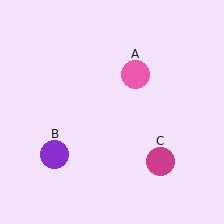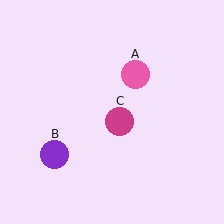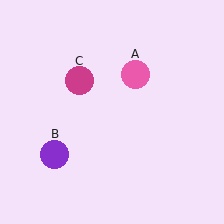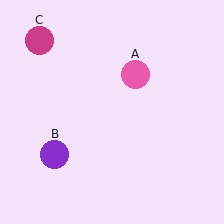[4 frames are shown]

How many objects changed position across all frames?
1 object changed position: magenta circle (object C).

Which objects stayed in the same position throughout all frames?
Pink circle (object A) and purple circle (object B) remained stationary.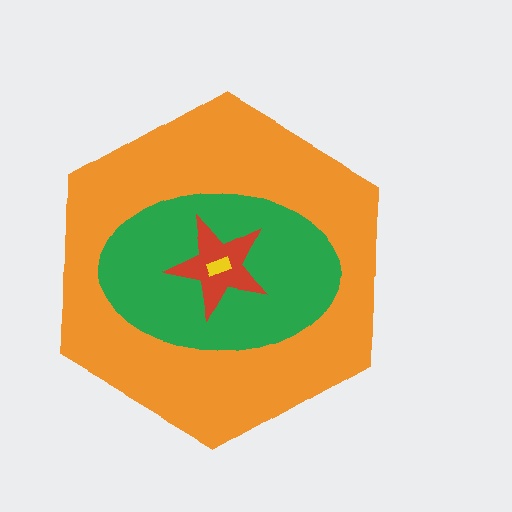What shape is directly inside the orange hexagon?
The green ellipse.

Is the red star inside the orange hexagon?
Yes.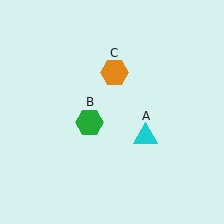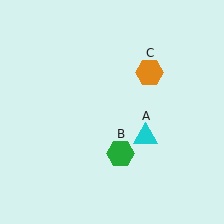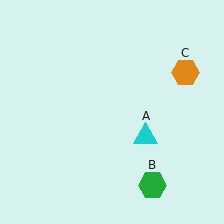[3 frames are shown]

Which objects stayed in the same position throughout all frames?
Cyan triangle (object A) remained stationary.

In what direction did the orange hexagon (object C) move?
The orange hexagon (object C) moved right.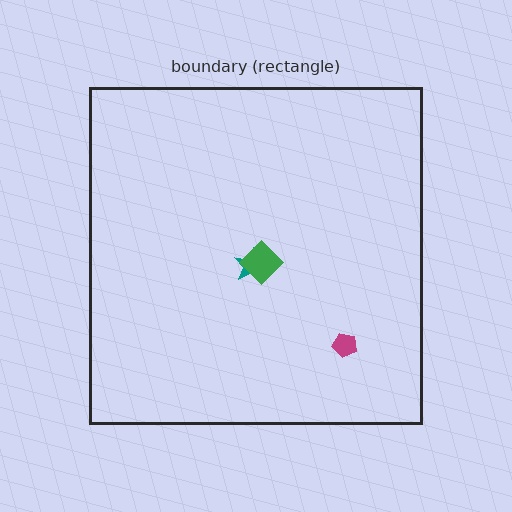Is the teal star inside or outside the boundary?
Inside.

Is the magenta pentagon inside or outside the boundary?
Inside.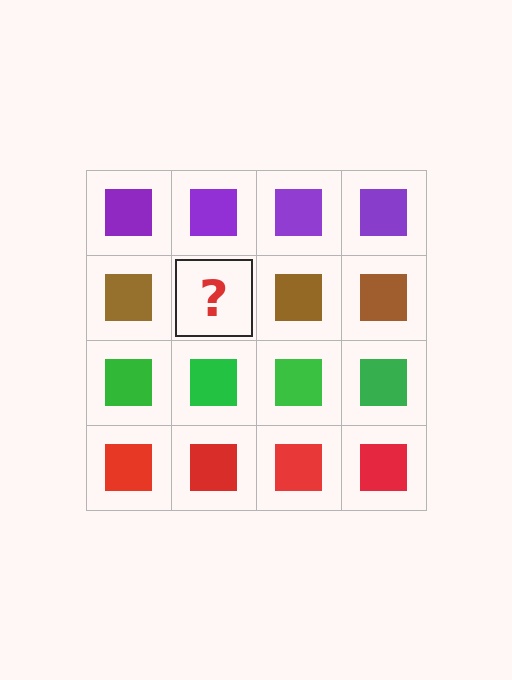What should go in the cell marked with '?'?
The missing cell should contain a brown square.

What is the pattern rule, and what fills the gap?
The rule is that each row has a consistent color. The gap should be filled with a brown square.